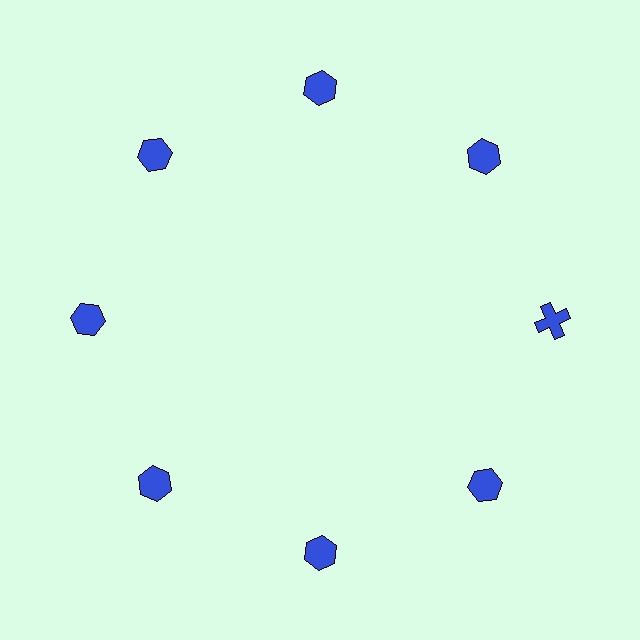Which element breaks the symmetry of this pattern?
The blue cross at roughly the 3 o'clock position breaks the symmetry. All other shapes are blue hexagons.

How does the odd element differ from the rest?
It has a different shape: cross instead of hexagon.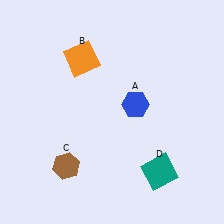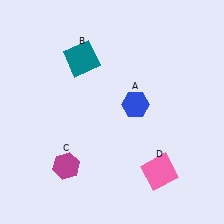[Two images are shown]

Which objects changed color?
B changed from orange to teal. C changed from brown to magenta. D changed from teal to pink.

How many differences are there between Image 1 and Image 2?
There are 3 differences between the two images.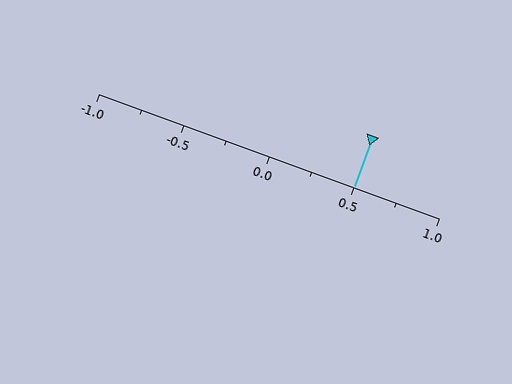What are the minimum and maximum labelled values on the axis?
The axis runs from -1.0 to 1.0.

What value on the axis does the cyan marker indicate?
The marker indicates approximately 0.5.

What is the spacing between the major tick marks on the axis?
The major ticks are spaced 0.5 apart.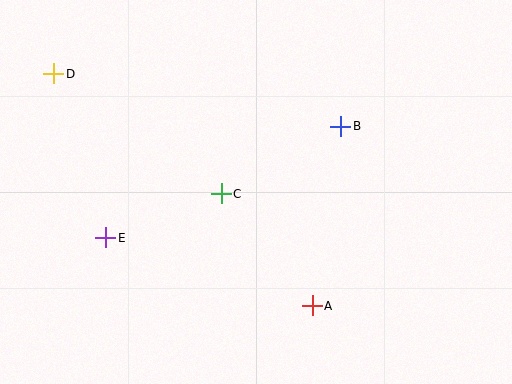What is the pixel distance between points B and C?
The distance between B and C is 137 pixels.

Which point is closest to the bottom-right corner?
Point A is closest to the bottom-right corner.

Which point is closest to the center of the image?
Point C at (221, 194) is closest to the center.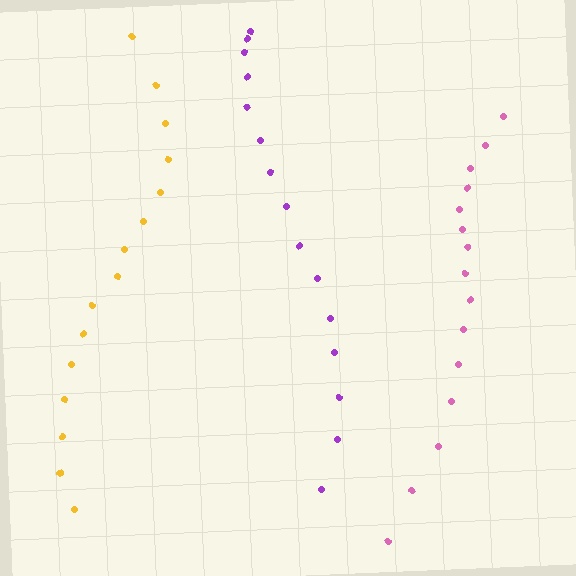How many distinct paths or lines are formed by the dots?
There are 3 distinct paths.